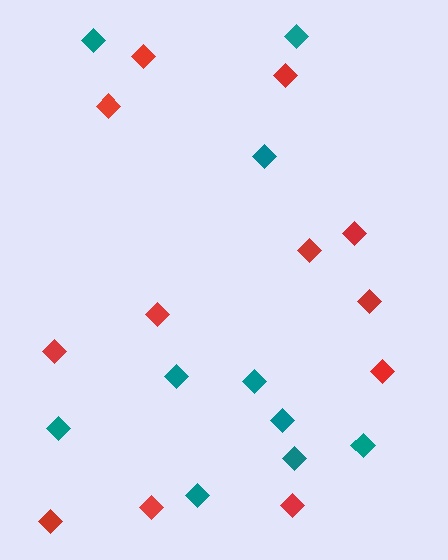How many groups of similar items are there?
There are 2 groups: one group of red diamonds (12) and one group of teal diamonds (10).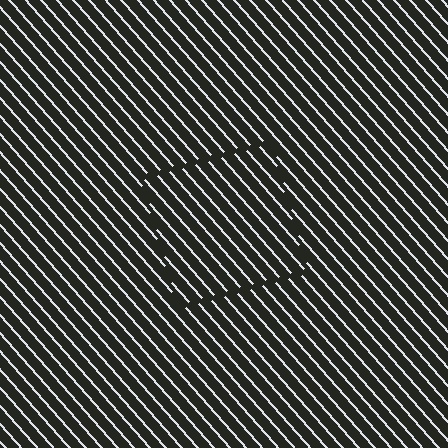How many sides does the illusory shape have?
4 sides — the line-ends trace a square.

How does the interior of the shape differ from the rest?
The interior of the shape contains the same grating, shifted by half a period — the contour is defined by the phase discontinuity where line-ends from the inner and outer gratings abut.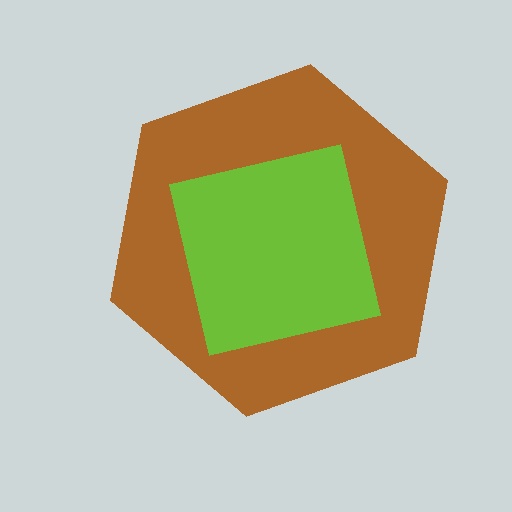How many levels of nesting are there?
2.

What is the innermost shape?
The lime square.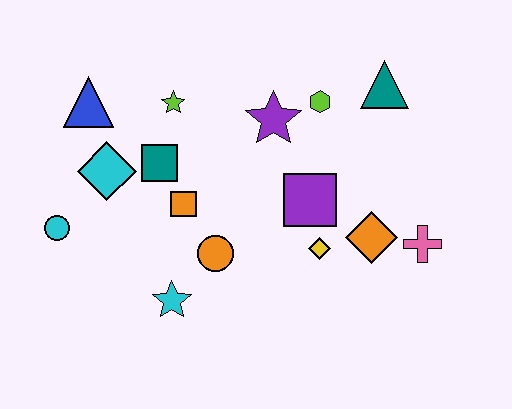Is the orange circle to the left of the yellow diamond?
Yes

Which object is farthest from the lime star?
The pink cross is farthest from the lime star.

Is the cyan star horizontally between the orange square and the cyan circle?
Yes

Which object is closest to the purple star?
The lime hexagon is closest to the purple star.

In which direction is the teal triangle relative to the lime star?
The teal triangle is to the right of the lime star.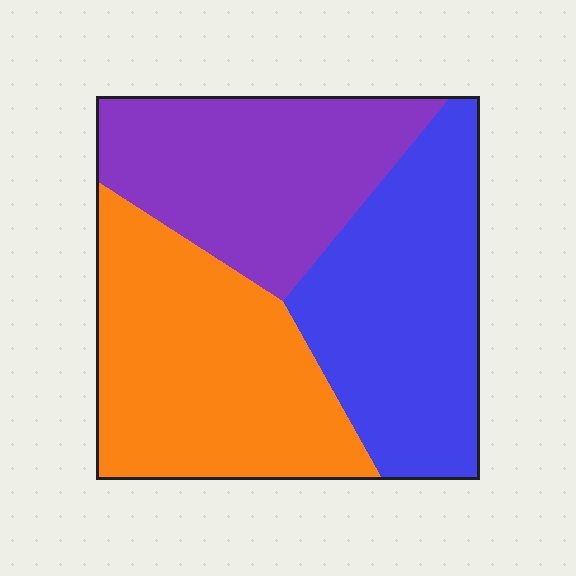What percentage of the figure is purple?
Purple covers around 30% of the figure.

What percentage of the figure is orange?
Orange covers around 35% of the figure.